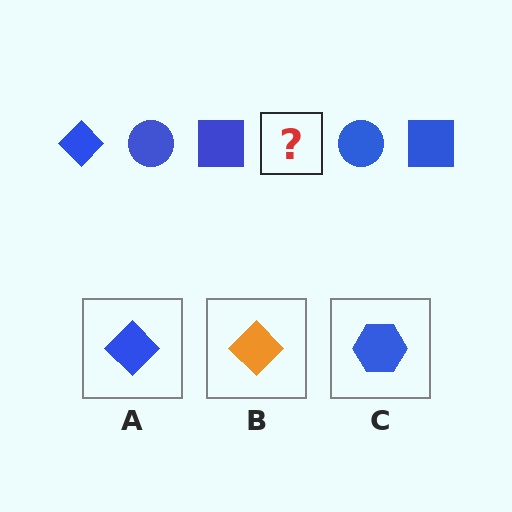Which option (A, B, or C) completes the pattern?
A.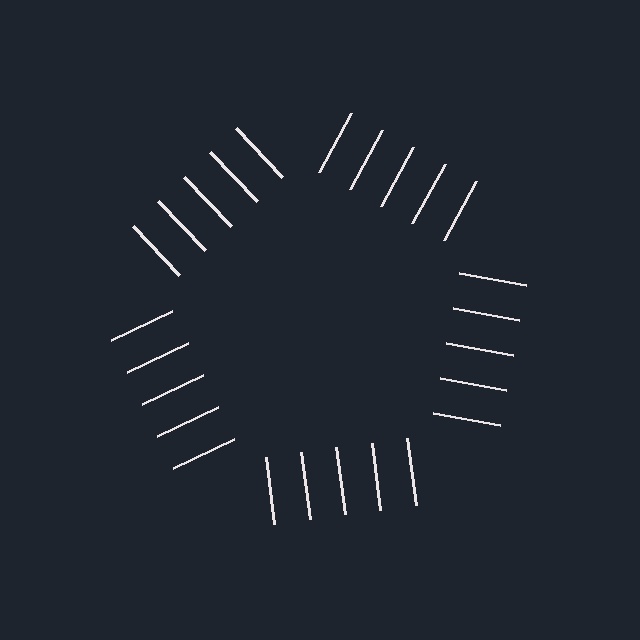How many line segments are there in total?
25 — 5 along each of the 5 edges.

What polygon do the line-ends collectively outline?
An illusory pentagon — the line segments terminate on its edges but no continuous stroke is drawn.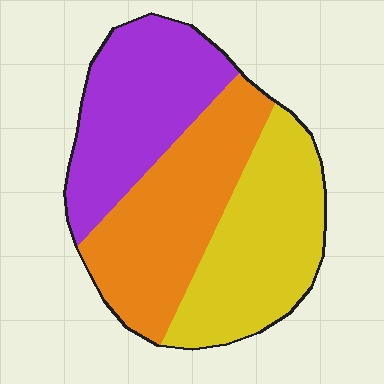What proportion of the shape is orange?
Orange covers about 35% of the shape.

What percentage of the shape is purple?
Purple takes up about one third (1/3) of the shape.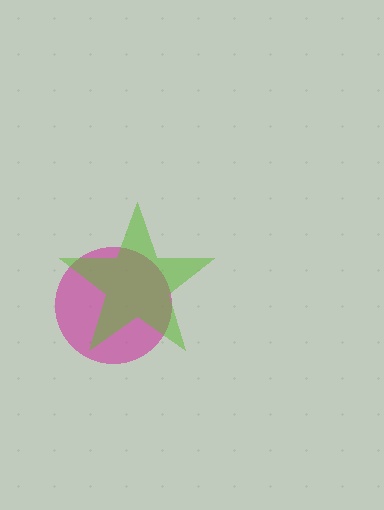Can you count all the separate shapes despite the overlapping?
Yes, there are 2 separate shapes.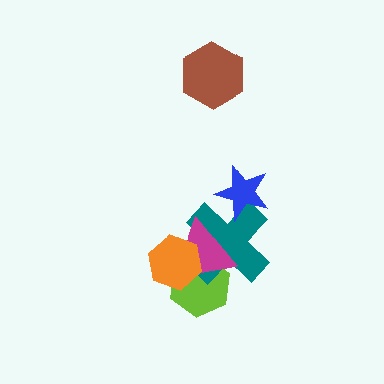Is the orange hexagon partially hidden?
No, no other shape covers it.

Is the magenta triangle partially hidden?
Yes, it is partially covered by another shape.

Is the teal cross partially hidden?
Yes, it is partially covered by another shape.